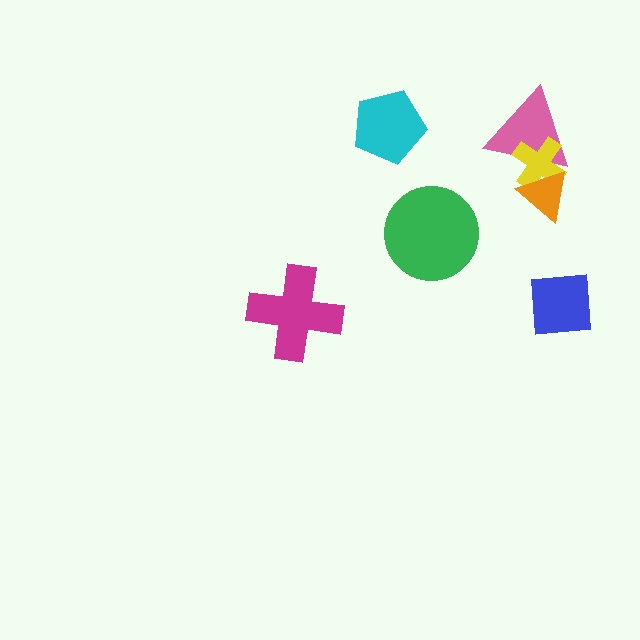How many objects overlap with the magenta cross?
0 objects overlap with the magenta cross.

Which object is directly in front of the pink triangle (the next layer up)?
The yellow cross is directly in front of the pink triangle.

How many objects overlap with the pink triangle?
2 objects overlap with the pink triangle.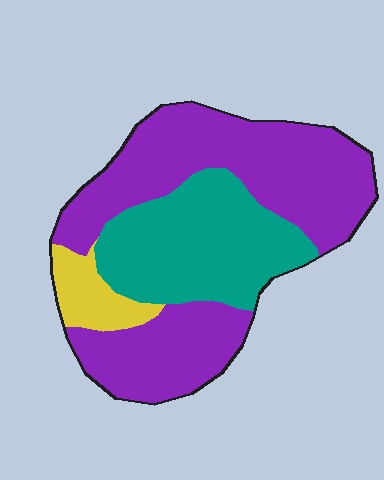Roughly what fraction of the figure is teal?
Teal takes up about one third (1/3) of the figure.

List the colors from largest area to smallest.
From largest to smallest: purple, teal, yellow.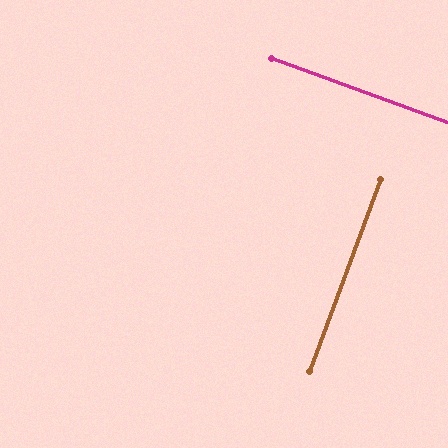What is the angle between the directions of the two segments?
Approximately 90 degrees.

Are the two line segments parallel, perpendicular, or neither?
Perpendicular — they meet at approximately 90°.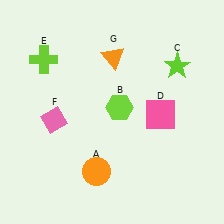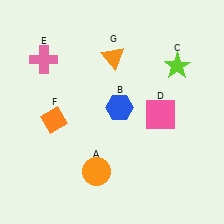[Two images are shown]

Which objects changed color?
B changed from lime to blue. E changed from lime to pink. F changed from pink to orange.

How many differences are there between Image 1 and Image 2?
There are 3 differences between the two images.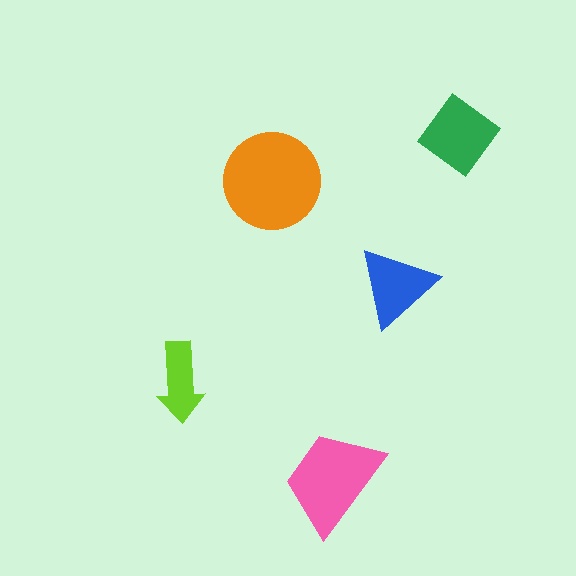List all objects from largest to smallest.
The orange circle, the pink trapezoid, the green diamond, the blue triangle, the lime arrow.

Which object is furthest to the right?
The green diamond is rightmost.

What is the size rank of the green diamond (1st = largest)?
3rd.